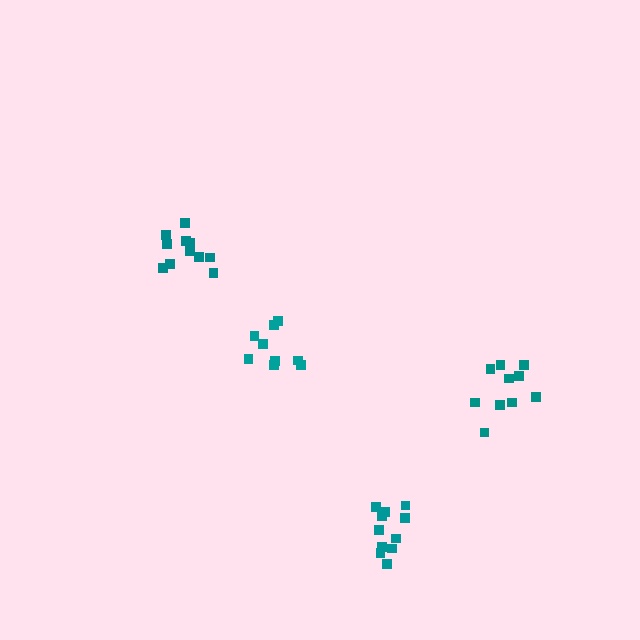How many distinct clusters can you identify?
There are 4 distinct clusters.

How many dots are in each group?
Group 1: 9 dots, Group 2: 11 dots, Group 3: 11 dots, Group 4: 10 dots (41 total).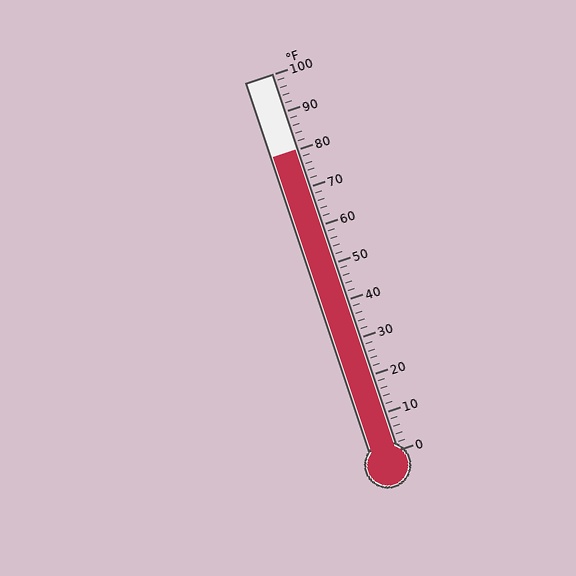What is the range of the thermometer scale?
The thermometer scale ranges from 0°F to 100°F.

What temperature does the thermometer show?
The thermometer shows approximately 80°F.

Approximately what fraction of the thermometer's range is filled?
The thermometer is filled to approximately 80% of its range.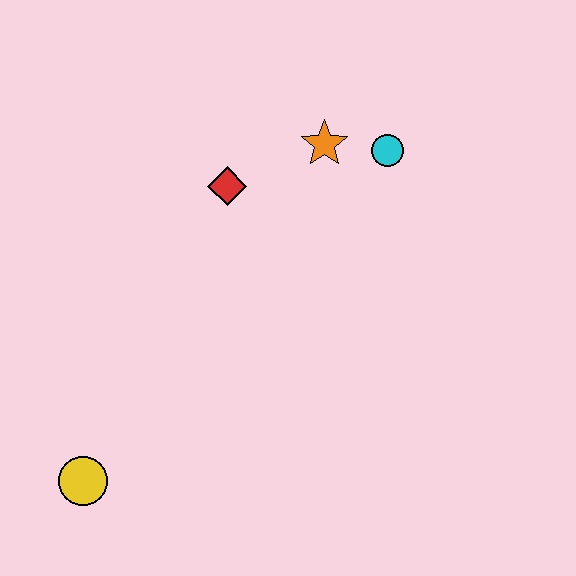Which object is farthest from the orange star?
The yellow circle is farthest from the orange star.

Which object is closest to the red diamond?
The orange star is closest to the red diamond.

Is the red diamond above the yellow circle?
Yes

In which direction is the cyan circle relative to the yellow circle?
The cyan circle is above the yellow circle.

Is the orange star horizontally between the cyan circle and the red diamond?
Yes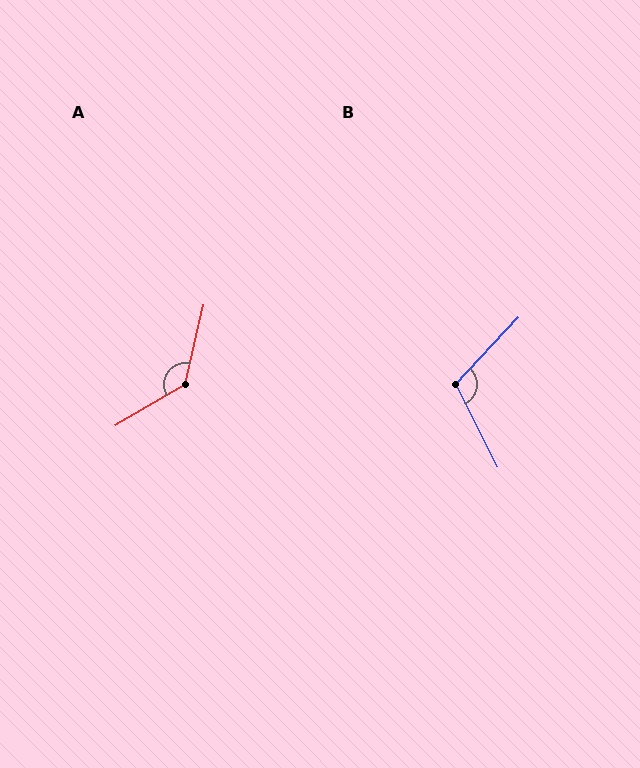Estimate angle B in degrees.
Approximately 110 degrees.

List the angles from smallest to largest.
B (110°), A (134°).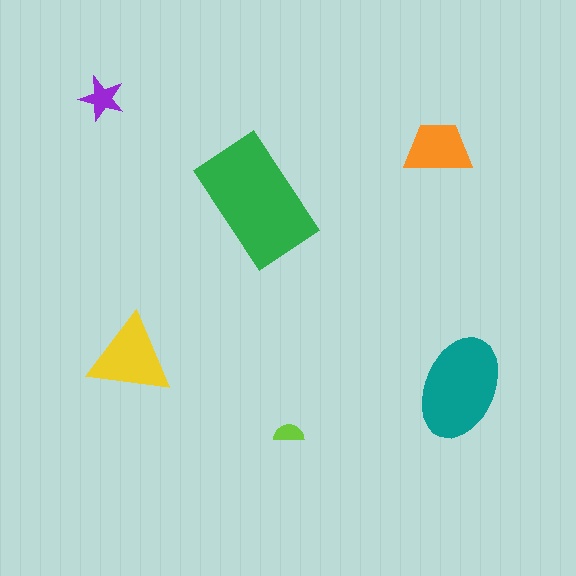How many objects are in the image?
There are 6 objects in the image.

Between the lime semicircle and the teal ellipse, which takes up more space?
The teal ellipse.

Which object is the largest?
The green rectangle.